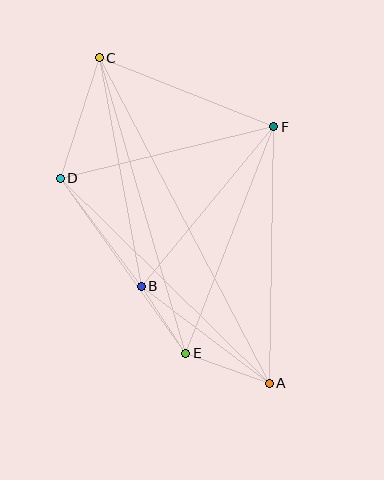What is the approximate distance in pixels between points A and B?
The distance between A and B is approximately 161 pixels.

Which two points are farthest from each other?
Points A and C are farthest from each other.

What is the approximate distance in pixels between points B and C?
The distance between B and C is approximately 232 pixels.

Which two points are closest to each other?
Points B and E are closest to each other.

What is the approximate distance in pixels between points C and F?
The distance between C and F is approximately 187 pixels.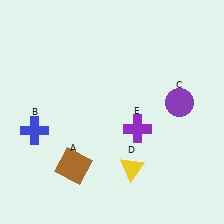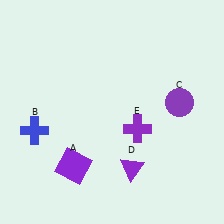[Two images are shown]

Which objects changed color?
A changed from brown to purple. D changed from yellow to purple.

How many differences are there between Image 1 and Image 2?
There are 2 differences between the two images.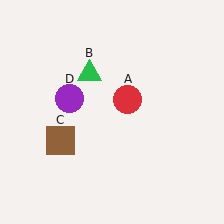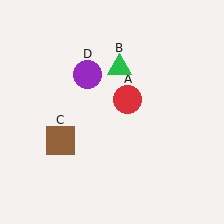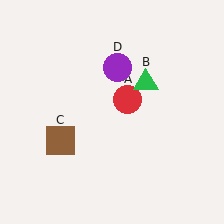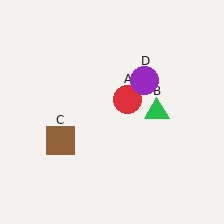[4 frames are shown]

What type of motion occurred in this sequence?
The green triangle (object B), purple circle (object D) rotated clockwise around the center of the scene.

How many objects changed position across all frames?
2 objects changed position: green triangle (object B), purple circle (object D).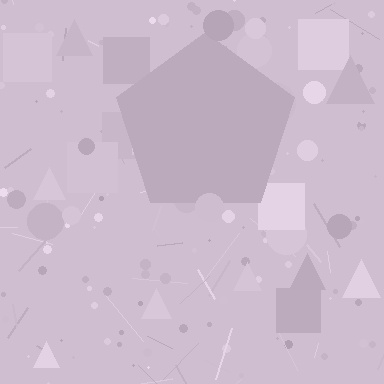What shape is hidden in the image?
A pentagon is hidden in the image.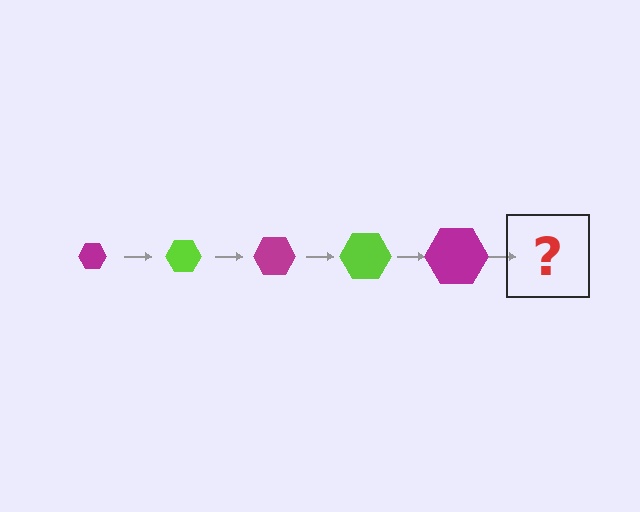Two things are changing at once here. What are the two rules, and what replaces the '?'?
The two rules are that the hexagon grows larger each step and the color cycles through magenta and lime. The '?' should be a lime hexagon, larger than the previous one.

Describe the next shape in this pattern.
It should be a lime hexagon, larger than the previous one.